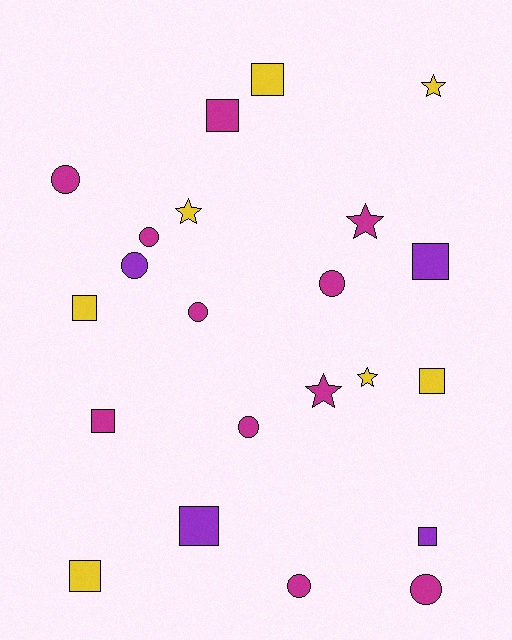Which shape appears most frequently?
Square, with 9 objects.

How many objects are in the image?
There are 22 objects.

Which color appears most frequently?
Magenta, with 11 objects.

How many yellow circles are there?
There are no yellow circles.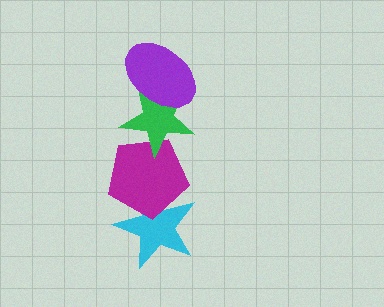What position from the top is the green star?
The green star is 2nd from the top.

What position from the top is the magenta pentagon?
The magenta pentagon is 3rd from the top.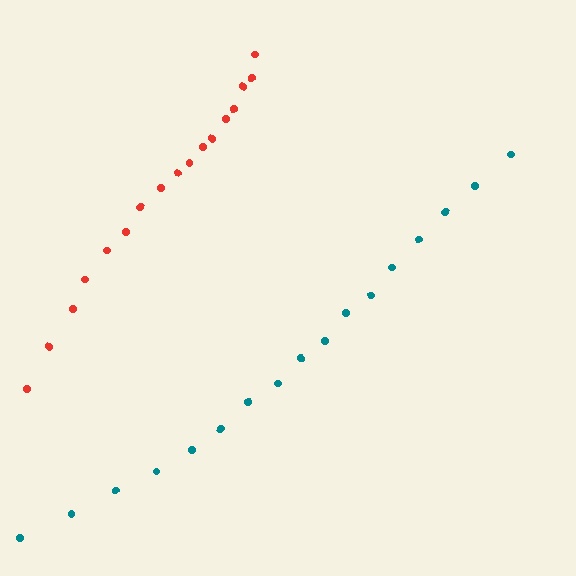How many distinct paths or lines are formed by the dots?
There are 2 distinct paths.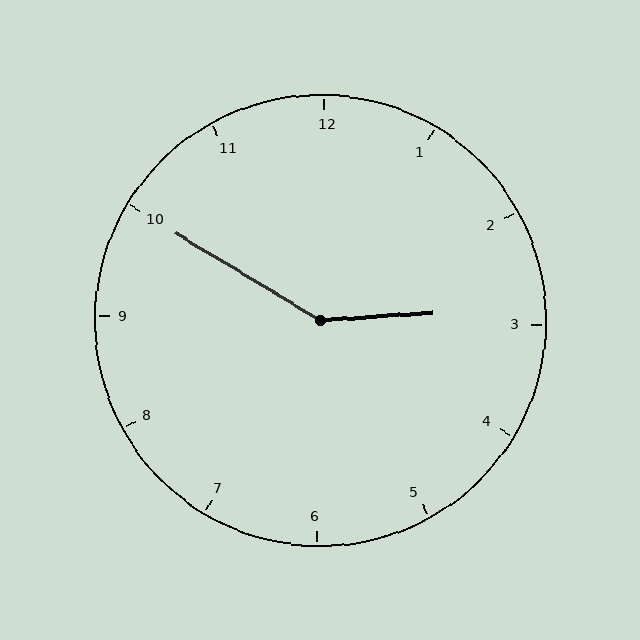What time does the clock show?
2:50.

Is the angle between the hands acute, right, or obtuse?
It is obtuse.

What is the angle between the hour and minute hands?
Approximately 145 degrees.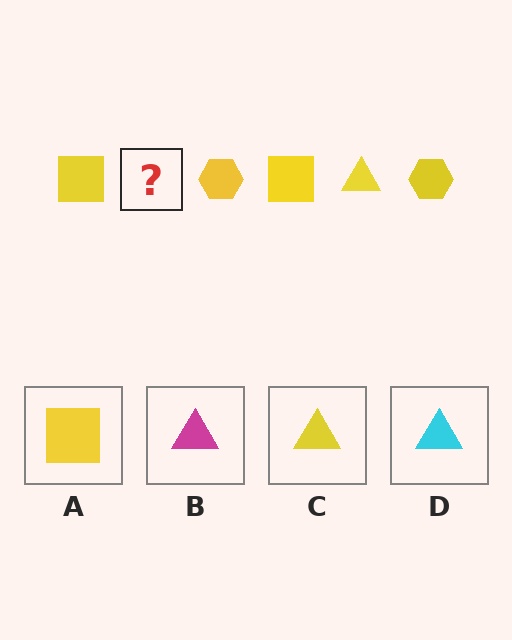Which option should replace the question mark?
Option C.